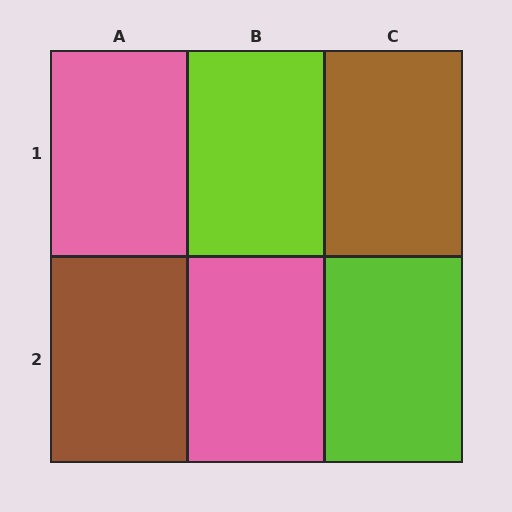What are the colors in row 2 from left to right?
Brown, pink, lime.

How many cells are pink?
2 cells are pink.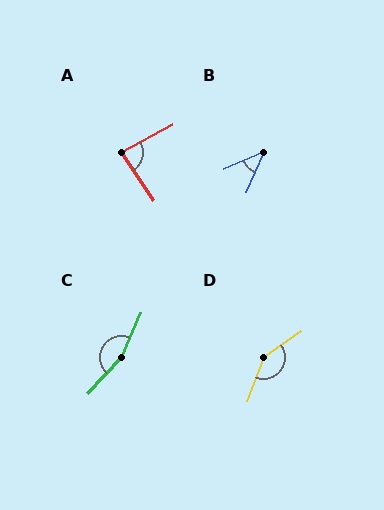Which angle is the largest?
C, at approximately 160 degrees.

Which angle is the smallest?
B, at approximately 44 degrees.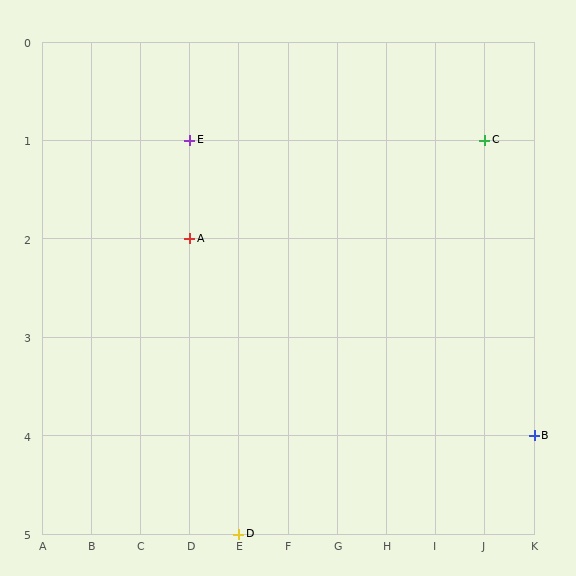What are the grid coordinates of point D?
Point D is at grid coordinates (E, 5).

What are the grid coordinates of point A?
Point A is at grid coordinates (D, 2).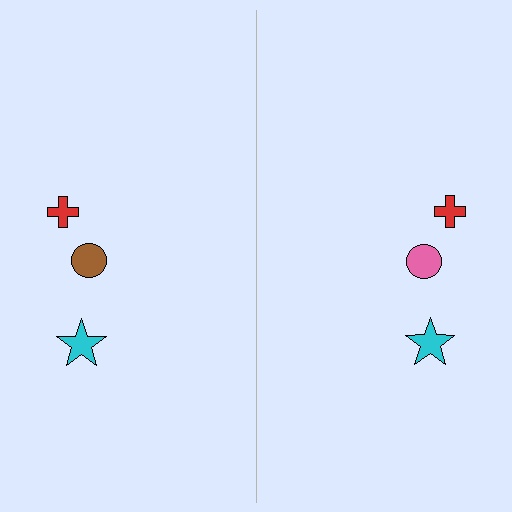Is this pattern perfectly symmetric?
No, the pattern is not perfectly symmetric. The pink circle on the right side breaks the symmetry — its mirror counterpart is brown.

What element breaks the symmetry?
The pink circle on the right side breaks the symmetry — its mirror counterpart is brown.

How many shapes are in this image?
There are 6 shapes in this image.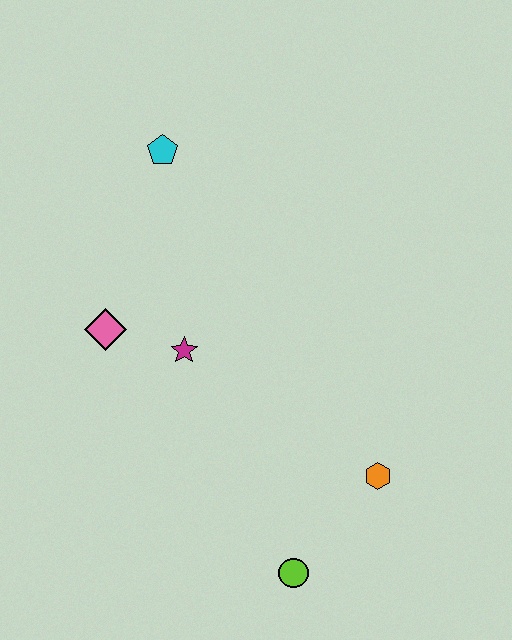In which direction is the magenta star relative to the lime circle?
The magenta star is above the lime circle.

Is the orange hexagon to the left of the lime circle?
No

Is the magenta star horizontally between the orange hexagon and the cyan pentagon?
Yes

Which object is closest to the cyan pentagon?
The pink diamond is closest to the cyan pentagon.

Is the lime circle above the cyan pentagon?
No